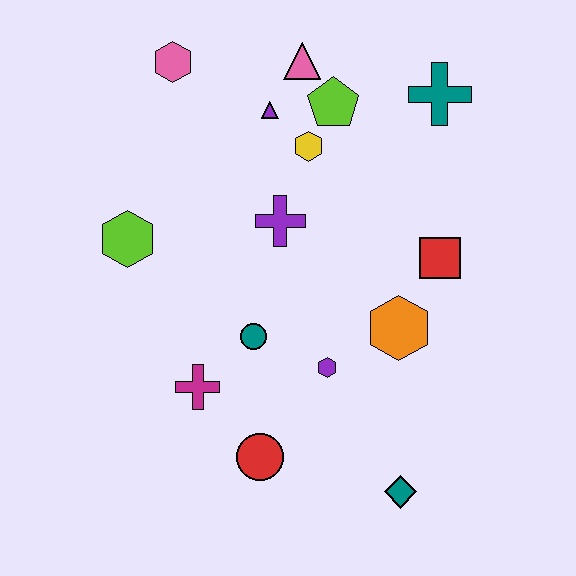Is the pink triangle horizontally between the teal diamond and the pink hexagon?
Yes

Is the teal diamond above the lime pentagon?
No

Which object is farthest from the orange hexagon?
The pink hexagon is farthest from the orange hexagon.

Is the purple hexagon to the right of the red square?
No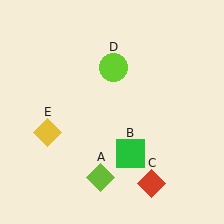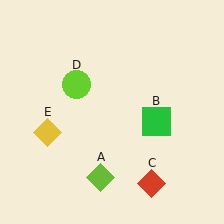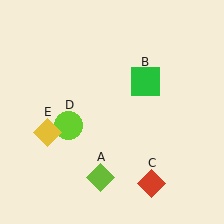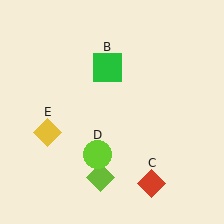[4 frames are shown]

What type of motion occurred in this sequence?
The green square (object B), lime circle (object D) rotated counterclockwise around the center of the scene.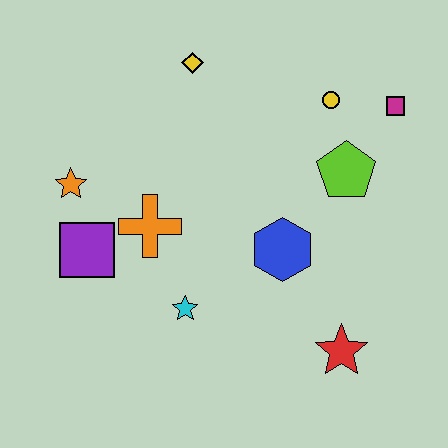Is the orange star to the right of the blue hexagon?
No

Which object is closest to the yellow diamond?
The yellow circle is closest to the yellow diamond.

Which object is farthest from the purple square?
The magenta square is farthest from the purple square.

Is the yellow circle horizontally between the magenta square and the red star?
No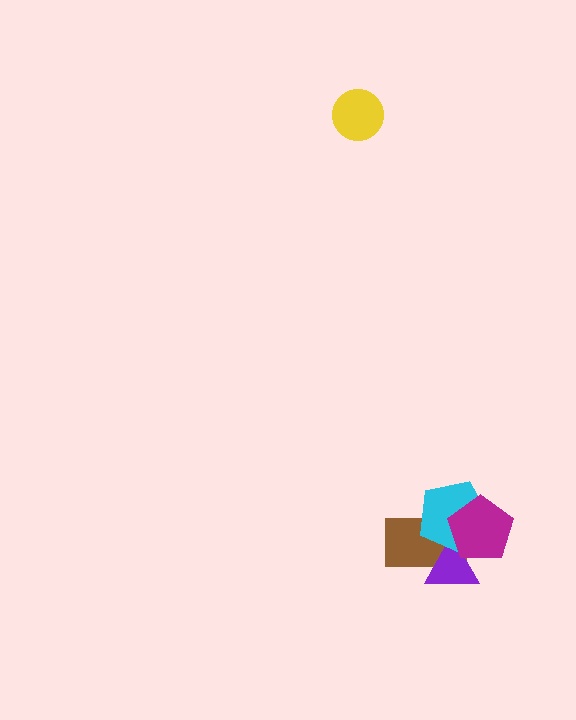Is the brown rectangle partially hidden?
Yes, it is partially covered by another shape.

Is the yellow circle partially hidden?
No, no other shape covers it.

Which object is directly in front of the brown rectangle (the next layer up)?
The purple triangle is directly in front of the brown rectangle.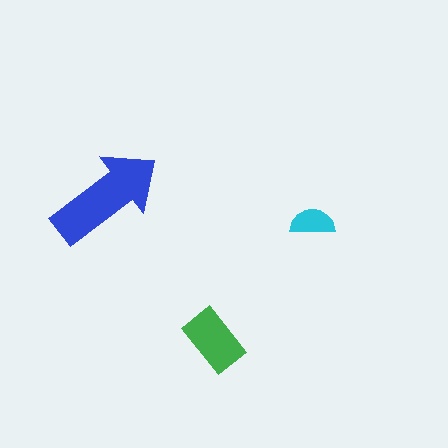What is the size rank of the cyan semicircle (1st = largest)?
3rd.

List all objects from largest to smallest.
The blue arrow, the green rectangle, the cyan semicircle.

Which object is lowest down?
The green rectangle is bottommost.